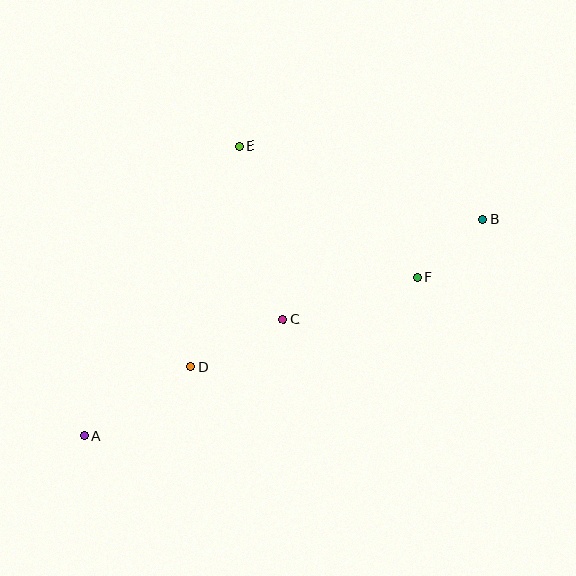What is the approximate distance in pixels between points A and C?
The distance between A and C is approximately 230 pixels.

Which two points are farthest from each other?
Points A and B are farthest from each other.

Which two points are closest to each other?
Points B and F are closest to each other.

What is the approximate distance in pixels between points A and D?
The distance between A and D is approximately 127 pixels.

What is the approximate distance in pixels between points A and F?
The distance between A and F is approximately 368 pixels.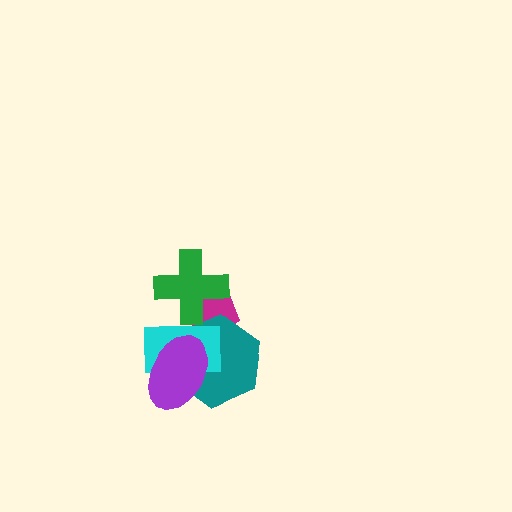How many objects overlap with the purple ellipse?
2 objects overlap with the purple ellipse.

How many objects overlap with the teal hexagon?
3 objects overlap with the teal hexagon.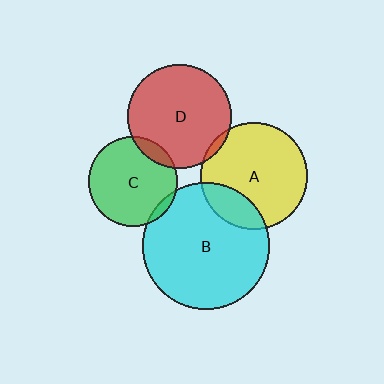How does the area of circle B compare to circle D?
Approximately 1.5 times.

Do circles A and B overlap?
Yes.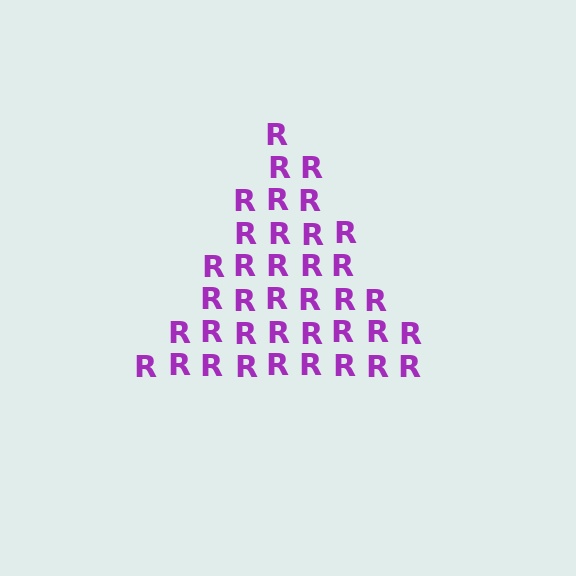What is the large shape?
The large shape is a triangle.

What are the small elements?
The small elements are letter R's.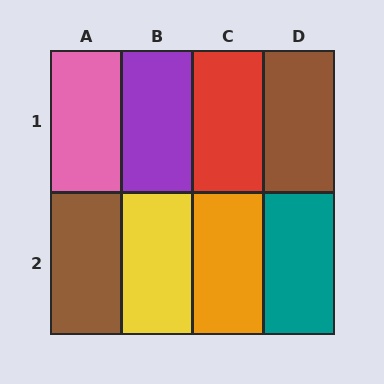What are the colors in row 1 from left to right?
Pink, purple, red, brown.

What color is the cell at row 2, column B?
Yellow.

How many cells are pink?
1 cell is pink.